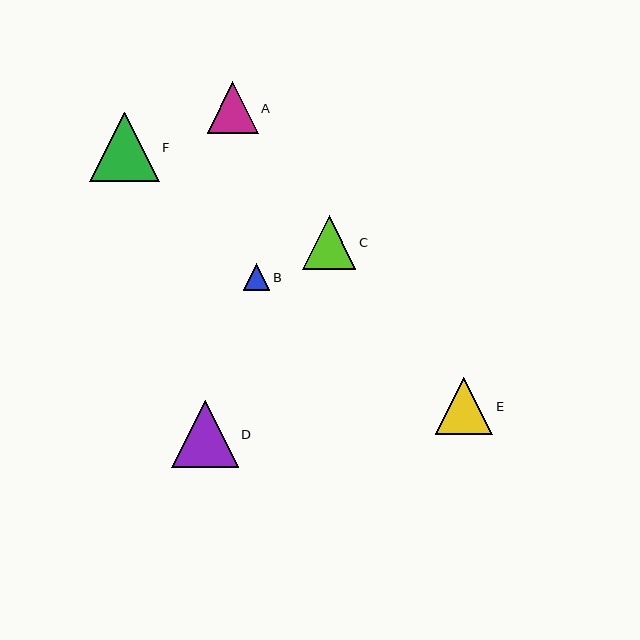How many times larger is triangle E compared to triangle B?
Triangle E is approximately 2.2 times the size of triangle B.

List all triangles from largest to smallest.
From largest to smallest: F, D, E, C, A, B.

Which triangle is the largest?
Triangle F is the largest with a size of approximately 70 pixels.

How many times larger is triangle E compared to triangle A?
Triangle E is approximately 1.1 times the size of triangle A.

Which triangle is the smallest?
Triangle B is the smallest with a size of approximately 27 pixels.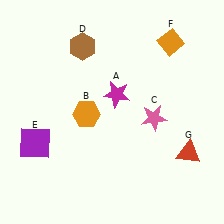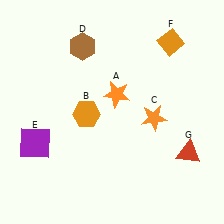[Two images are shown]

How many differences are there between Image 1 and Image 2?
There are 2 differences between the two images.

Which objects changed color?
A changed from magenta to orange. C changed from pink to orange.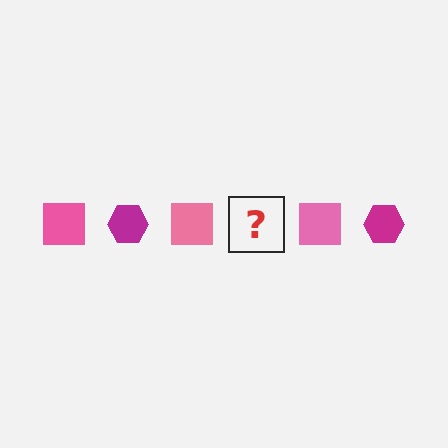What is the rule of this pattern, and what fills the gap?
The rule is that the pattern alternates between pink square and magenta hexagon. The gap should be filled with a magenta hexagon.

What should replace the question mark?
The question mark should be replaced with a magenta hexagon.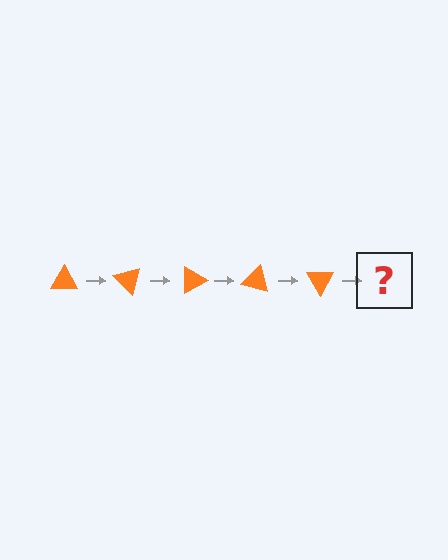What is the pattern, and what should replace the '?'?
The pattern is that the triangle rotates 45 degrees each step. The '?' should be an orange triangle rotated 225 degrees.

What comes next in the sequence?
The next element should be an orange triangle rotated 225 degrees.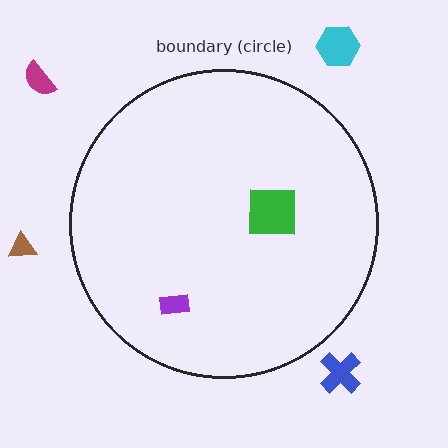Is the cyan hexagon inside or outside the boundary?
Outside.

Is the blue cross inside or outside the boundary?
Outside.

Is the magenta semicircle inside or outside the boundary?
Outside.